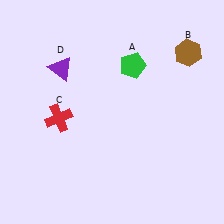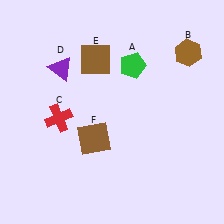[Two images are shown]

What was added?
A brown square (E), a brown square (F) were added in Image 2.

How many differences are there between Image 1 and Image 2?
There are 2 differences between the two images.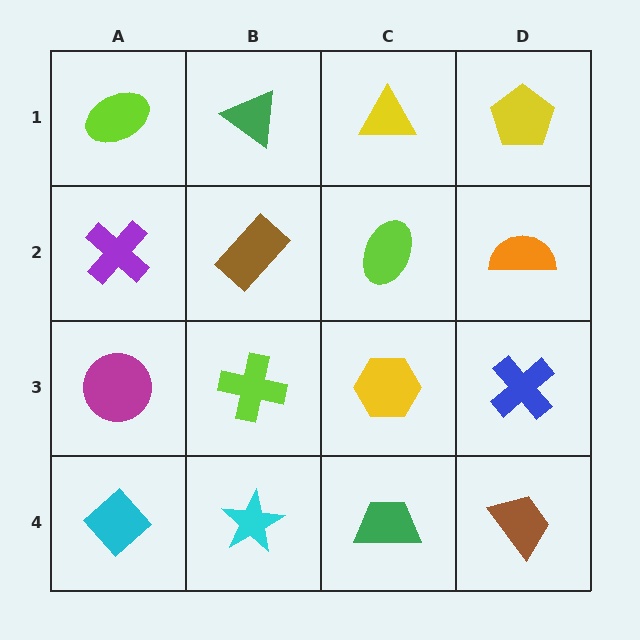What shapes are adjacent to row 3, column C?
A lime ellipse (row 2, column C), a green trapezoid (row 4, column C), a lime cross (row 3, column B), a blue cross (row 3, column D).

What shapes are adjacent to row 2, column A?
A lime ellipse (row 1, column A), a magenta circle (row 3, column A), a brown rectangle (row 2, column B).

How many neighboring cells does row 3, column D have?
3.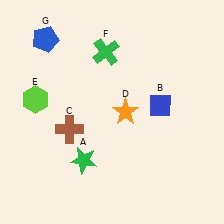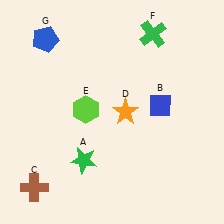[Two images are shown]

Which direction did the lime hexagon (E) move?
The lime hexagon (E) moved right.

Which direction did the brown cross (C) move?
The brown cross (C) moved down.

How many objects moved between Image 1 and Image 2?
3 objects moved between the two images.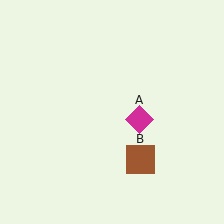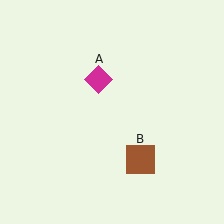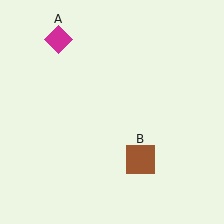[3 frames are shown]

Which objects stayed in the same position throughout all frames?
Brown square (object B) remained stationary.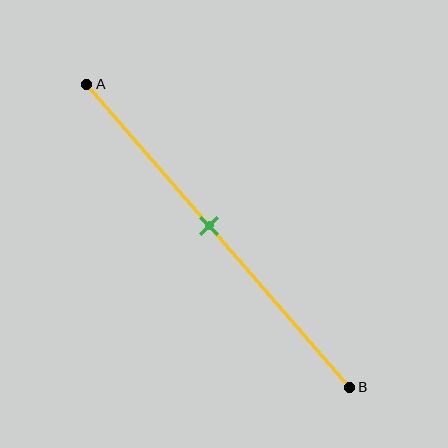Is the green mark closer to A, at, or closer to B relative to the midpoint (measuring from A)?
The green mark is closer to point A than the midpoint of segment AB.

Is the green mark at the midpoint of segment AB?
No, the mark is at about 45% from A, not at the 50% midpoint.